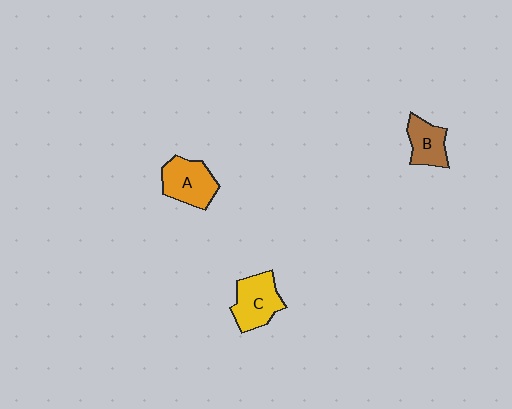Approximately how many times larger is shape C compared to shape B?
Approximately 1.3 times.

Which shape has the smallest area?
Shape B (brown).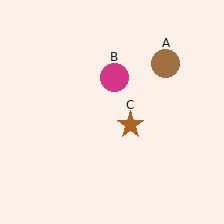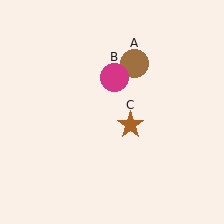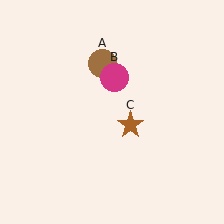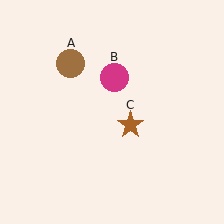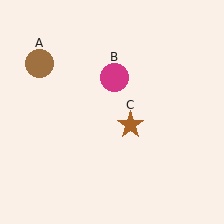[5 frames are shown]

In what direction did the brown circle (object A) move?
The brown circle (object A) moved left.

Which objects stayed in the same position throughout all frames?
Magenta circle (object B) and brown star (object C) remained stationary.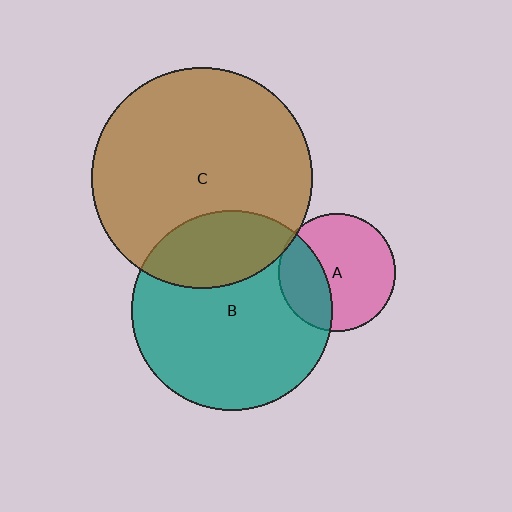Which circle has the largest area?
Circle C (brown).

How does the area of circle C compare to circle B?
Approximately 1.2 times.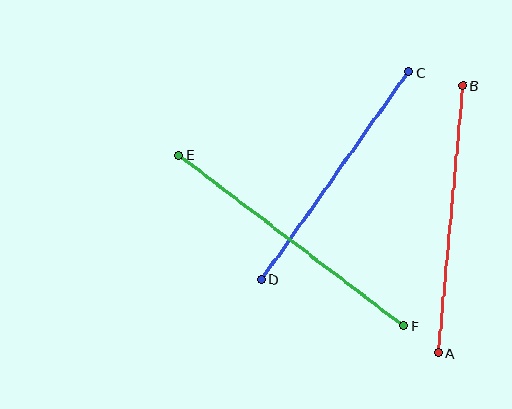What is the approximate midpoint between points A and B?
The midpoint is at approximately (450, 219) pixels.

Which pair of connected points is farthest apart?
Points E and F are farthest apart.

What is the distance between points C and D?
The distance is approximately 254 pixels.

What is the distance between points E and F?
The distance is approximately 282 pixels.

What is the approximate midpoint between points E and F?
The midpoint is at approximately (291, 240) pixels.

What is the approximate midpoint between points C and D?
The midpoint is at approximately (335, 176) pixels.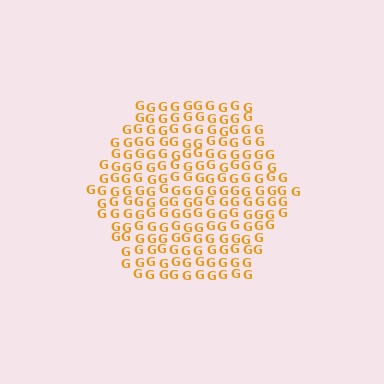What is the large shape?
The large shape is a hexagon.